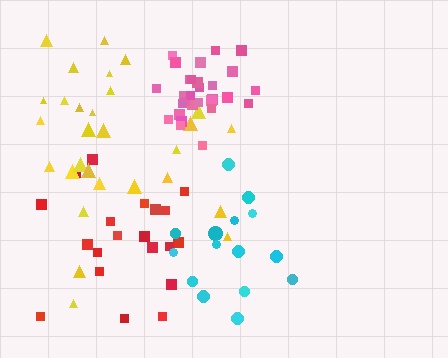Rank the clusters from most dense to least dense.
pink, cyan, red, yellow.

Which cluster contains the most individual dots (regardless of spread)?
Yellow (29).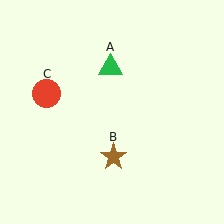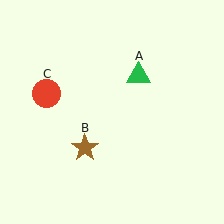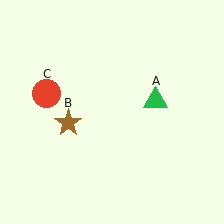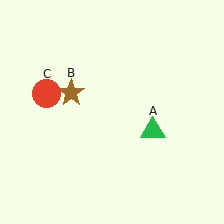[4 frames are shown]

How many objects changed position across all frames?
2 objects changed position: green triangle (object A), brown star (object B).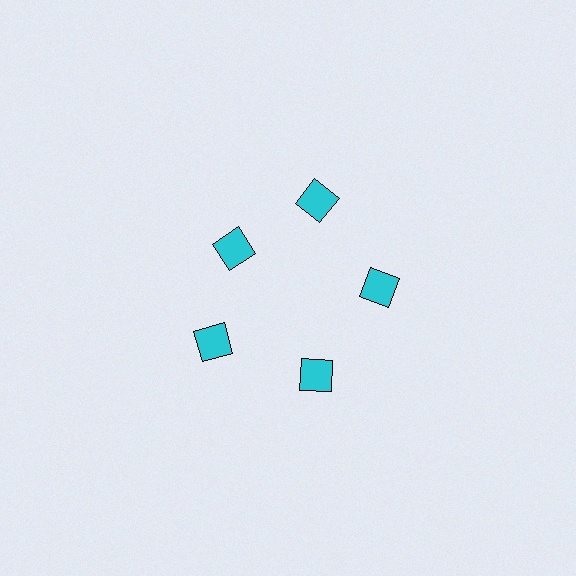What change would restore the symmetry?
The symmetry would be restored by moving it outward, back onto the ring so that all 5 squares sit at equal angles and equal distance from the center.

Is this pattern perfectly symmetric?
No. The 5 cyan squares are arranged in a ring, but one element near the 10 o'clock position is pulled inward toward the center, breaking the 5-fold rotational symmetry.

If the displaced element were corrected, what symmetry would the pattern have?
It would have 5-fold rotational symmetry — the pattern would map onto itself every 72 degrees.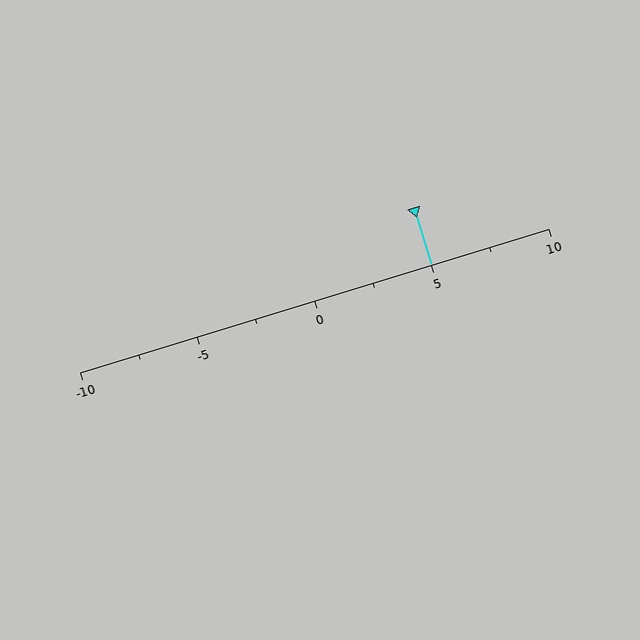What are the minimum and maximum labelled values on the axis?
The axis runs from -10 to 10.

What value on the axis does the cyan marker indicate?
The marker indicates approximately 5.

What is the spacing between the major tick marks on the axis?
The major ticks are spaced 5 apart.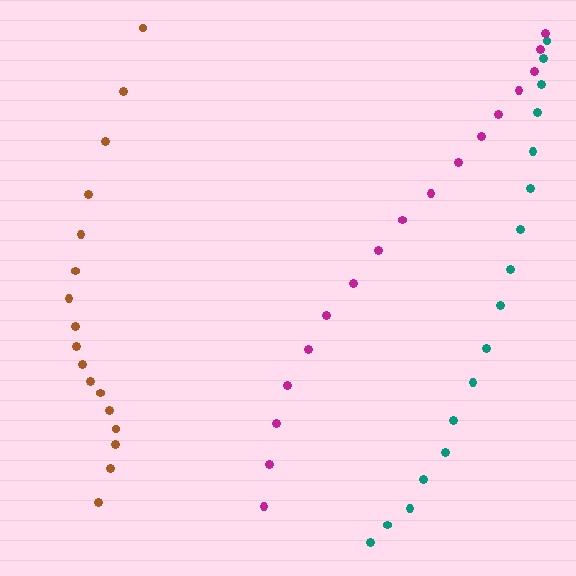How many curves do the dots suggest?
There are 3 distinct paths.